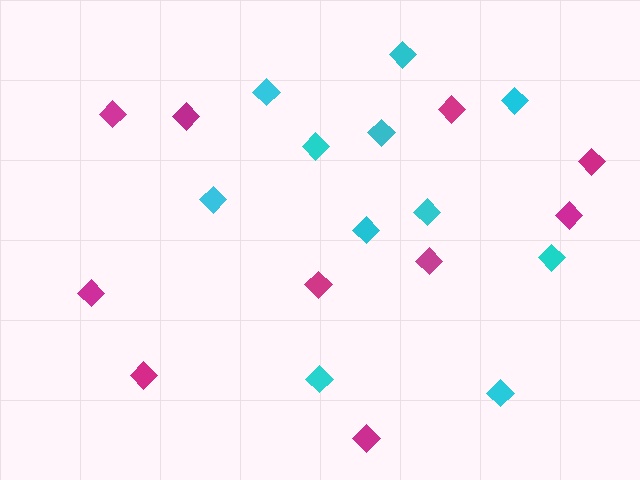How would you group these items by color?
There are 2 groups: one group of cyan diamonds (11) and one group of magenta diamonds (10).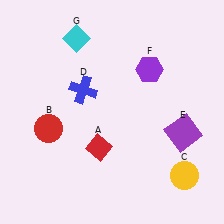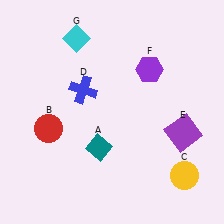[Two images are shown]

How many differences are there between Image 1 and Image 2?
There is 1 difference between the two images.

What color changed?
The diamond (A) changed from red in Image 1 to teal in Image 2.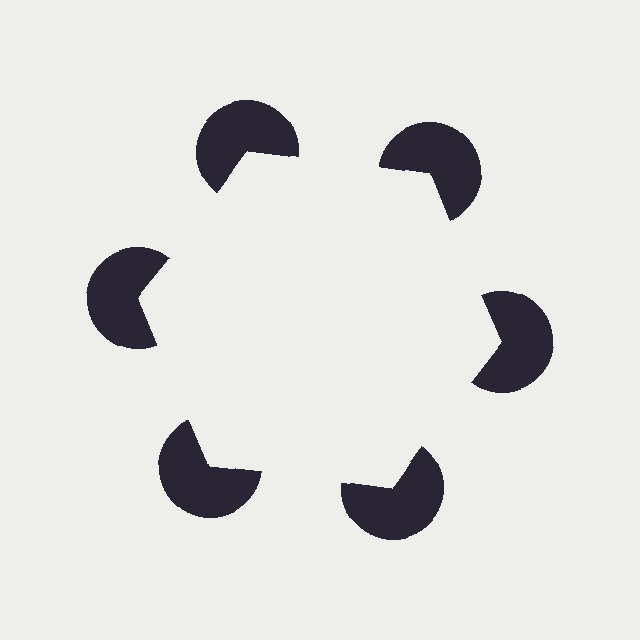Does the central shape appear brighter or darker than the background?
It typically appears slightly brighter than the background, even though no actual brightness change is drawn.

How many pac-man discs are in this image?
There are 6 — one at each vertex of the illusory hexagon.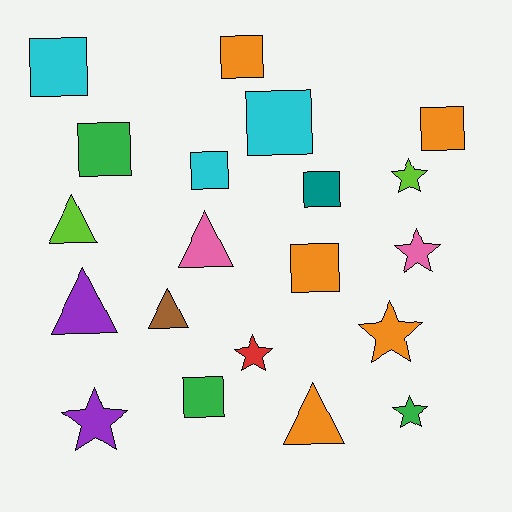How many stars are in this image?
There are 6 stars.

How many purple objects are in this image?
There are 2 purple objects.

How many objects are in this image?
There are 20 objects.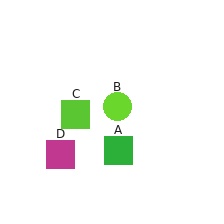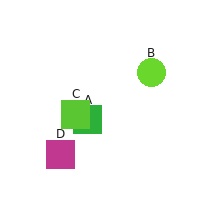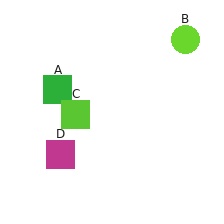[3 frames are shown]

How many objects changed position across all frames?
2 objects changed position: green square (object A), lime circle (object B).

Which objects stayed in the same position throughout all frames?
Lime square (object C) and magenta square (object D) remained stationary.